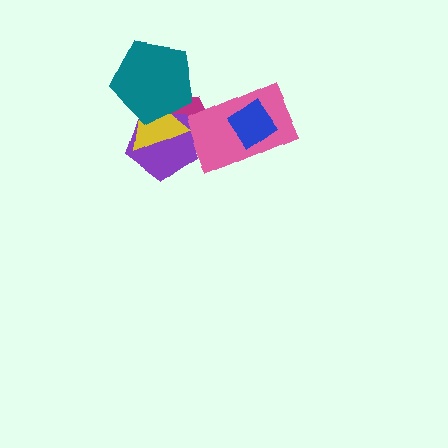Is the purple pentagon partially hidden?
Yes, it is partially covered by another shape.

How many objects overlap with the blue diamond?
1 object overlaps with the blue diamond.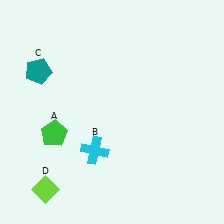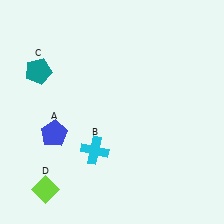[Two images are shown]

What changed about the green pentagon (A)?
In Image 1, A is green. In Image 2, it changed to blue.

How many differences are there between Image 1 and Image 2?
There is 1 difference between the two images.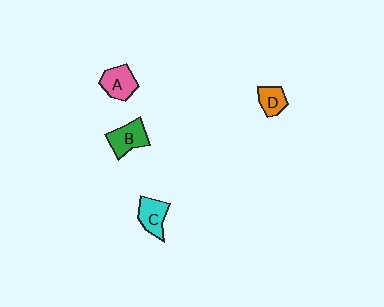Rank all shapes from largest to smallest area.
From largest to smallest: B (green), A (pink), C (cyan), D (orange).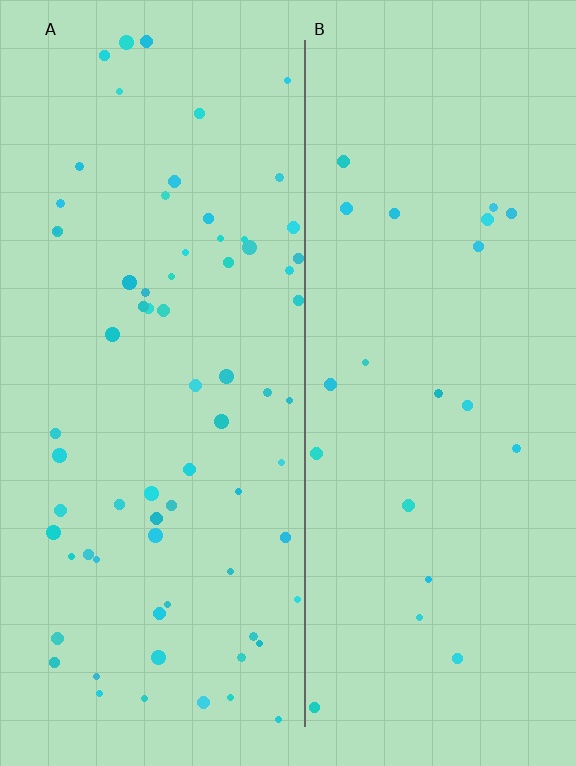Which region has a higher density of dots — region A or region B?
A (the left).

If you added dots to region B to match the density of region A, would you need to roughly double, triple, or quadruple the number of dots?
Approximately triple.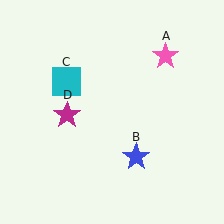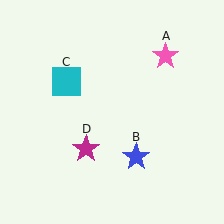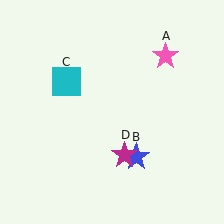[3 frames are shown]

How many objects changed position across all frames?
1 object changed position: magenta star (object D).